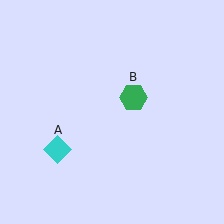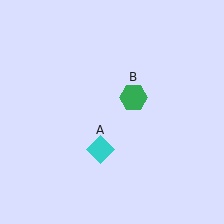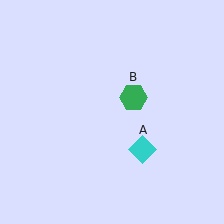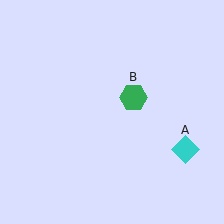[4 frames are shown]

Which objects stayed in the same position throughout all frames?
Green hexagon (object B) remained stationary.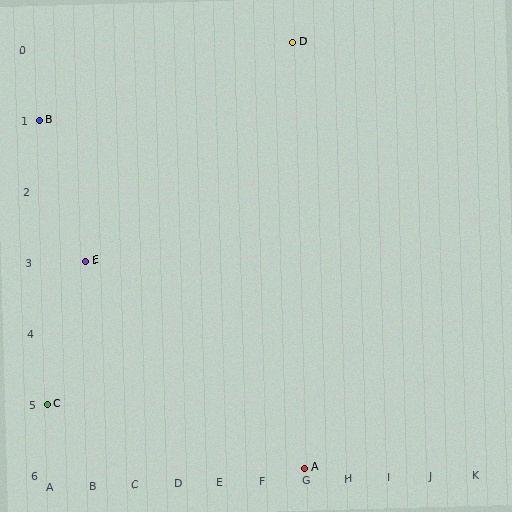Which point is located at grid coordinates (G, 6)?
Point A is at (G, 6).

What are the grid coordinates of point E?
Point E is at grid coordinates (B, 3).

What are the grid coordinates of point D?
Point D is at grid coordinates (G, 0).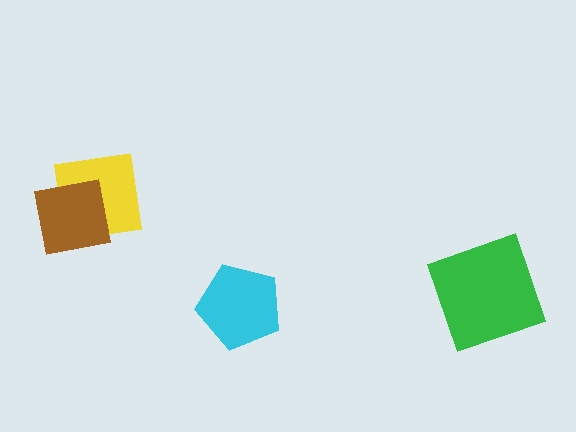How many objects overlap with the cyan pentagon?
0 objects overlap with the cyan pentagon.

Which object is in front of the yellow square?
The brown square is in front of the yellow square.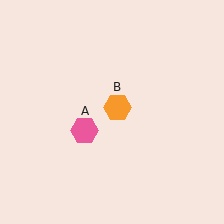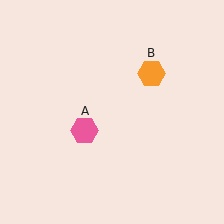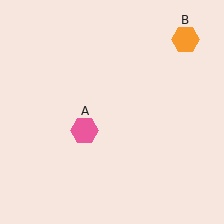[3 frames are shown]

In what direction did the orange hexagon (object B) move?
The orange hexagon (object B) moved up and to the right.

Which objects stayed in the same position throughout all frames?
Pink hexagon (object A) remained stationary.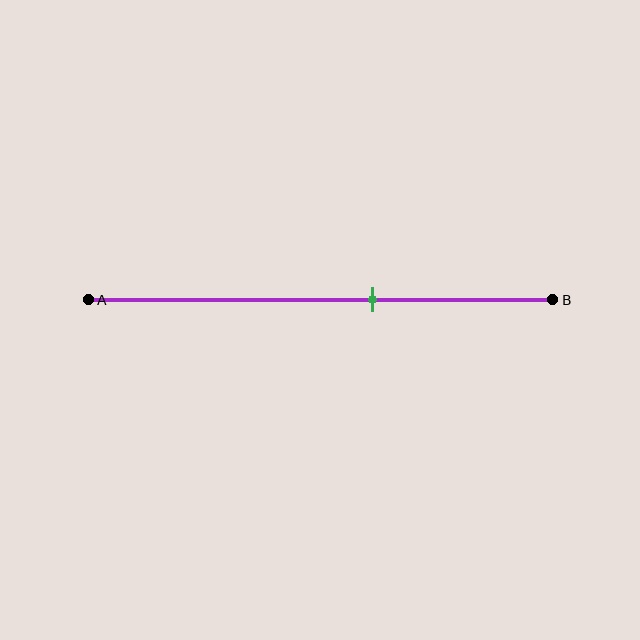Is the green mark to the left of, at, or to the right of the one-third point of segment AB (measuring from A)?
The green mark is to the right of the one-third point of segment AB.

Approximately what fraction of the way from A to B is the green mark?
The green mark is approximately 60% of the way from A to B.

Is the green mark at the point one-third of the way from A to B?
No, the mark is at about 60% from A, not at the 33% one-third point.